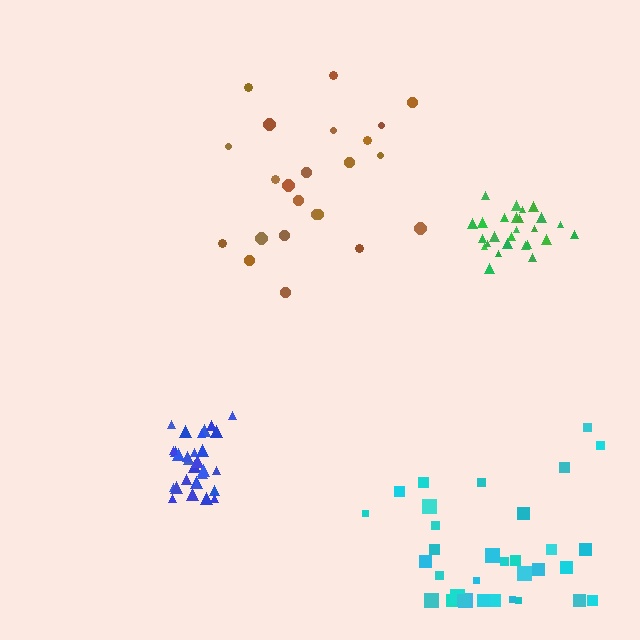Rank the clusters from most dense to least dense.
blue, green, cyan, brown.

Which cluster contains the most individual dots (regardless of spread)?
Cyan (34).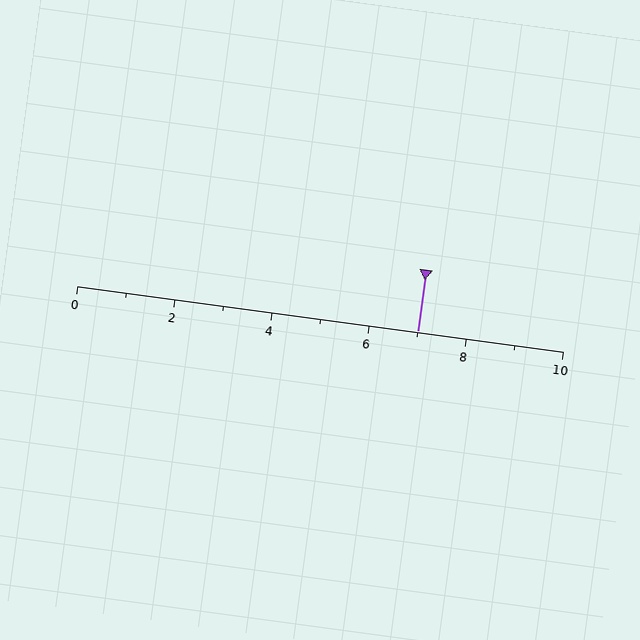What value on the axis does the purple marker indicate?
The marker indicates approximately 7.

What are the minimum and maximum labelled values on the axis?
The axis runs from 0 to 10.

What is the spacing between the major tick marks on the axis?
The major ticks are spaced 2 apart.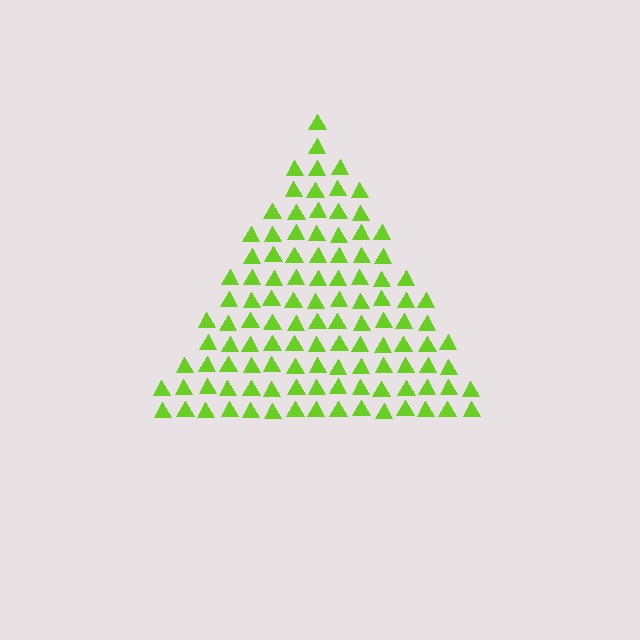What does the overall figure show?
The overall figure shows a triangle.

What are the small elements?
The small elements are triangles.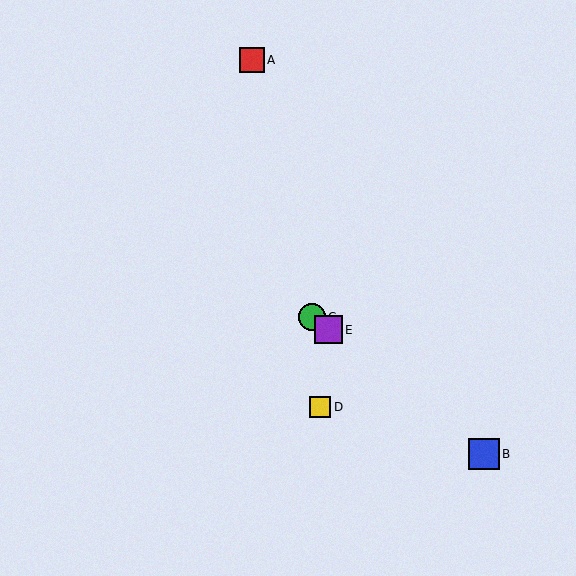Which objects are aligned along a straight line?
Objects B, C, E are aligned along a straight line.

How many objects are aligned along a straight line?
3 objects (B, C, E) are aligned along a straight line.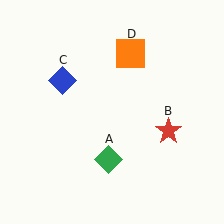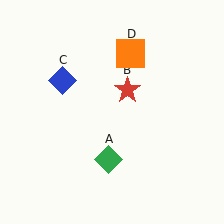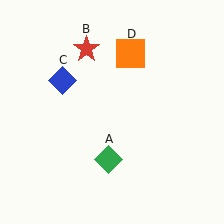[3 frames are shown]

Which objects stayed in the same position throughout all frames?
Green diamond (object A) and blue diamond (object C) and orange square (object D) remained stationary.